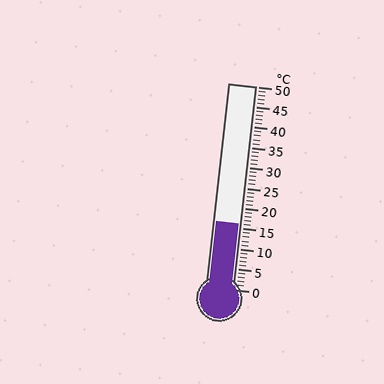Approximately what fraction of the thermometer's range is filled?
The thermometer is filled to approximately 30% of its range.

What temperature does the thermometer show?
The thermometer shows approximately 16°C.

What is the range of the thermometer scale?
The thermometer scale ranges from 0°C to 50°C.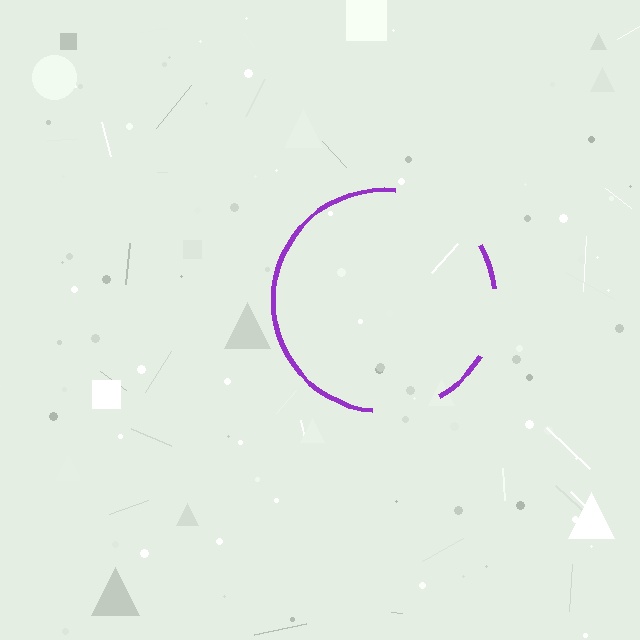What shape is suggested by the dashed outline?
The dashed outline suggests a circle.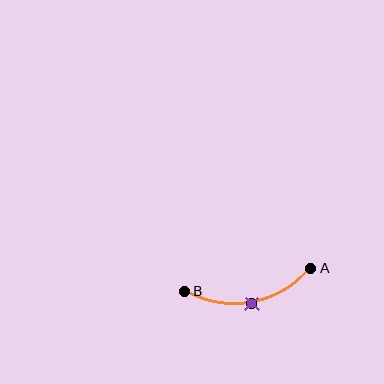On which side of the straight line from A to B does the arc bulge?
The arc bulges below the straight line connecting A and B.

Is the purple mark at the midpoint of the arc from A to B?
Yes. The purple mark lies on the arc at equal arc-length from both A and B — it is the arc midpoint.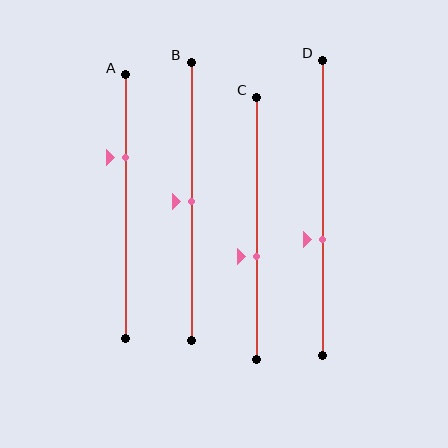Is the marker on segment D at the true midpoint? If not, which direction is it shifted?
No, the marker on segment D is shifted downward by about 11% of the segment length.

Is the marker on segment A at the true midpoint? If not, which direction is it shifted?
No, the marker on segment A is shifted upward by about 19% of the segment length.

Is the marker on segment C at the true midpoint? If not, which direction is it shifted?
No, the marker on segment C is shifted downward by about 11% of the segment length.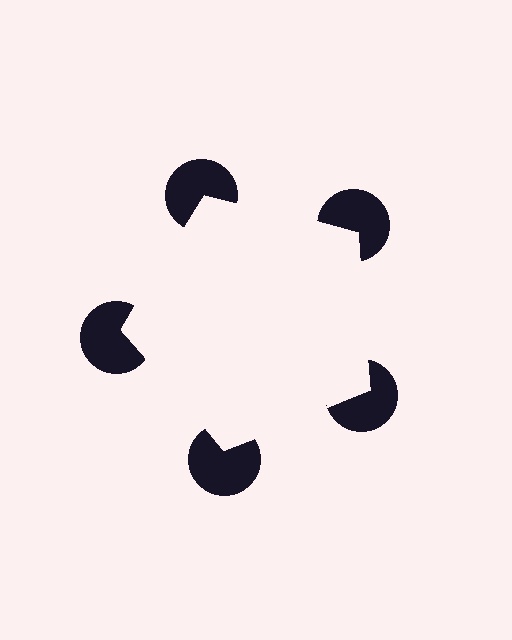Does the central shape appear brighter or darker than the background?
It typically appears slightly brighter than the background, even though no actual brightness change is drawn.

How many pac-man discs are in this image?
There are 5 — one at each vertex of the illusory pentagon.